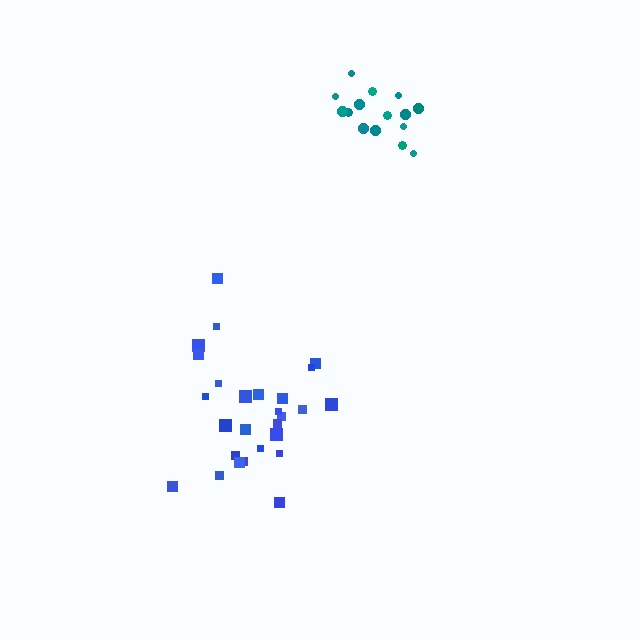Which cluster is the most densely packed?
Teal.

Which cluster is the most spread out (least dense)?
Blue.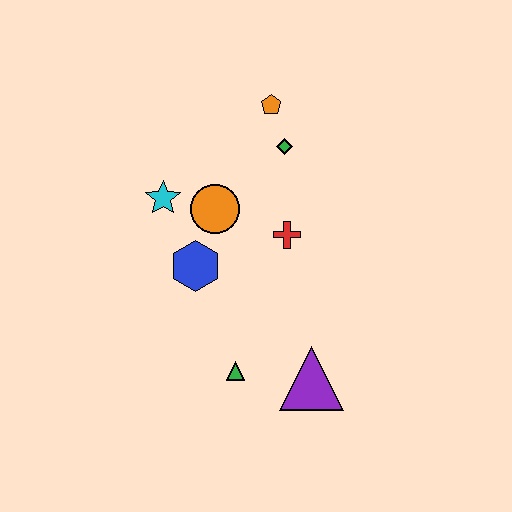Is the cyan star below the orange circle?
No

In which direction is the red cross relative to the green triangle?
The red cross is above the green triangle.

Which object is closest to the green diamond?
The orange pentagon is closest to the green diamond.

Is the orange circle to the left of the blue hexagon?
No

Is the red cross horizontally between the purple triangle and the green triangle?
Yes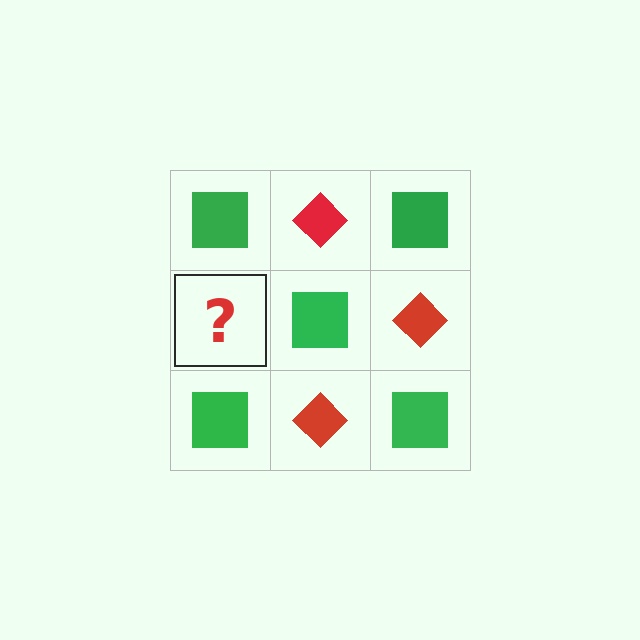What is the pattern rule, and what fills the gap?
The rule is that it alternates green square and red diamond in a checkerboard pattern. The gap should be filled with a red diamond.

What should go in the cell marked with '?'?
The missing cell should contain a red diamond.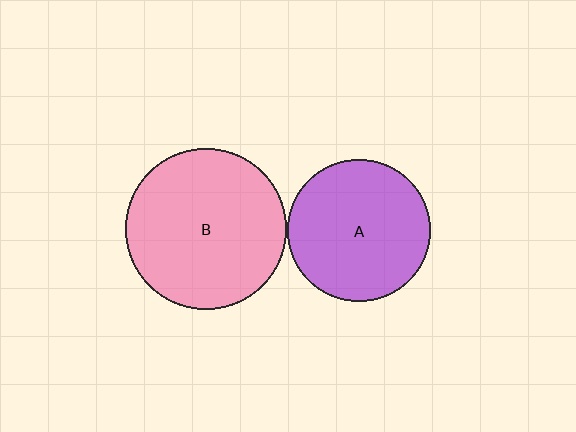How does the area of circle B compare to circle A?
Approximately 1.3 times.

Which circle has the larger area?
Circle B (pink).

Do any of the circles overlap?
No, none of the circles overlap.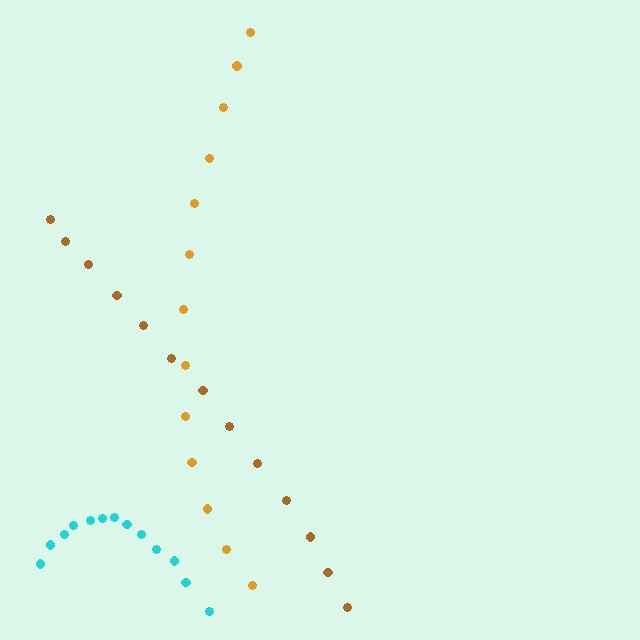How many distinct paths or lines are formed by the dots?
There are 3 distinct paths.